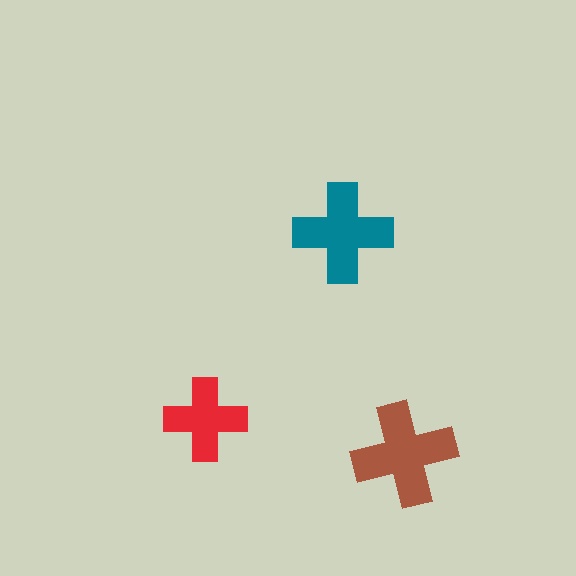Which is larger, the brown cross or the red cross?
The brown one.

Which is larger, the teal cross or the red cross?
The teal one.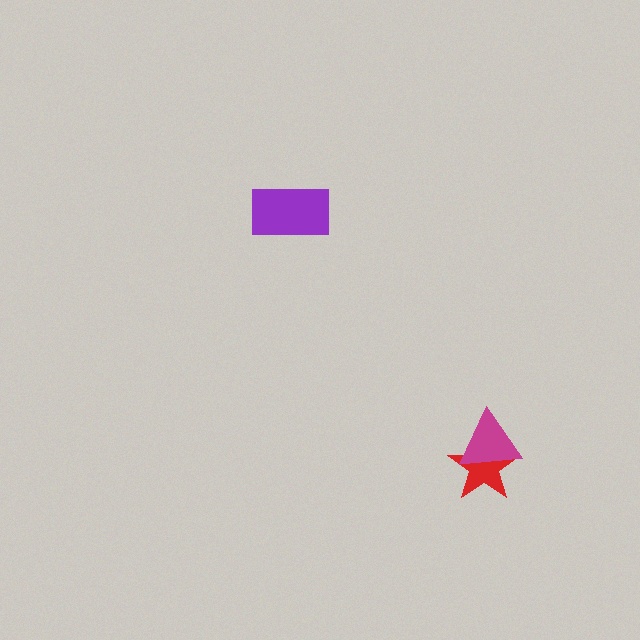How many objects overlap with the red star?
1 object overlaps with the red star.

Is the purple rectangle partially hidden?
No, no other shape covers it.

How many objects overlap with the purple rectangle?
0 objects overlap with the purple rectangle.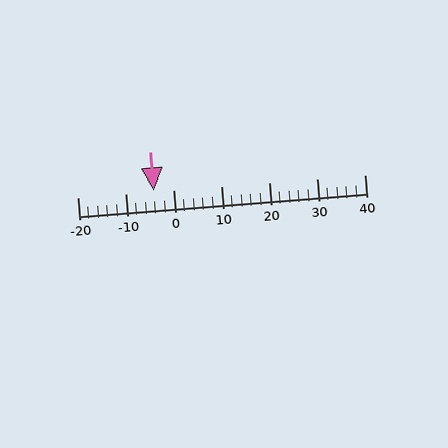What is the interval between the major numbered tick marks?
The major tick marks are spaced 10 units apart.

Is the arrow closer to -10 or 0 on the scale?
The arrow is closer to 0.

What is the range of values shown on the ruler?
The ruler shows values from -20 to 40.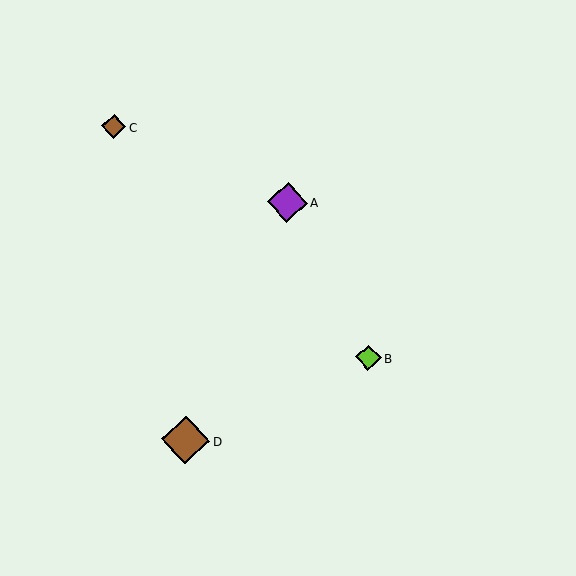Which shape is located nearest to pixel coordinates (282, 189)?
The purple diamond (labeled A) at (288, 202) is nearest to that location.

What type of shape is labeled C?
Shape C is a brown diamond.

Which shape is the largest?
The brown diamond (labeled D) is the largest.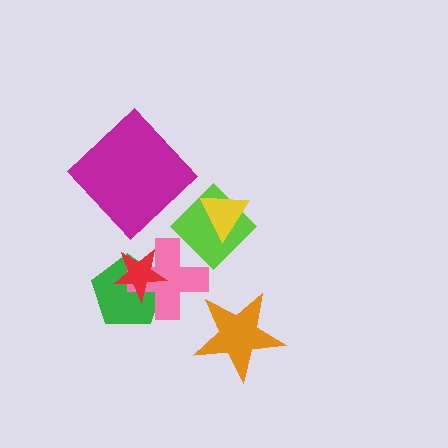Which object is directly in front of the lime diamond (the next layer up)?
The yellow triangle is directly in front of the lime diamond.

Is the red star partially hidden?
No, no other shape covers it.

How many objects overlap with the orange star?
0 objects overlap with the orange star.